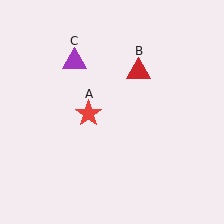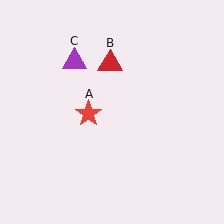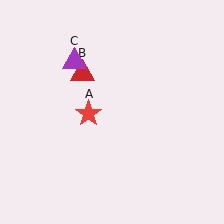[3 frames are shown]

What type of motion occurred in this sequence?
The red triangle (object B) rotated counterclockwise around the center of the scene.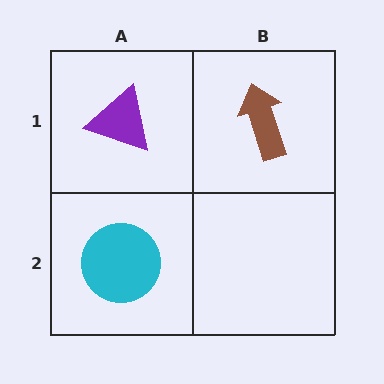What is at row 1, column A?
A purple triangle.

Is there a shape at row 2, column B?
No, that cell is empty.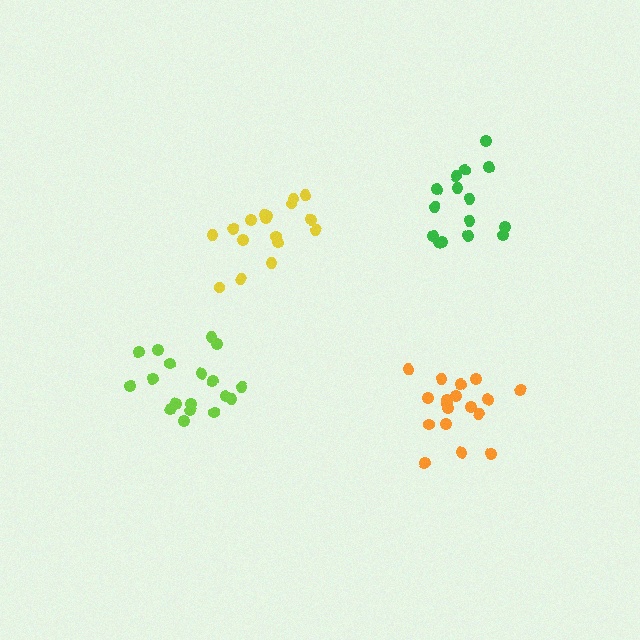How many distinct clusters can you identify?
There are 4 distinct clusters.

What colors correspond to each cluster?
The clusters are colored: green, orange, yellow, lime.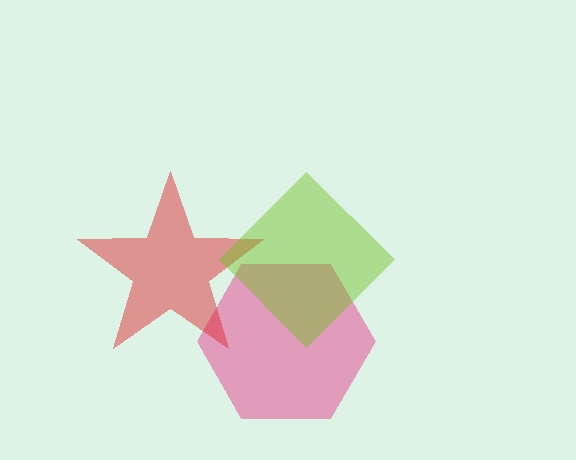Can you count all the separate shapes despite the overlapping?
Yes, there are 3 separate shapes.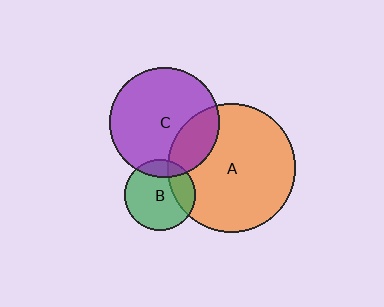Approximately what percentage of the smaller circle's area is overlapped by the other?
Approximately 25%.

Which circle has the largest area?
Circle A (orange).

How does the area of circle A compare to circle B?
Approximately 3.3 times.